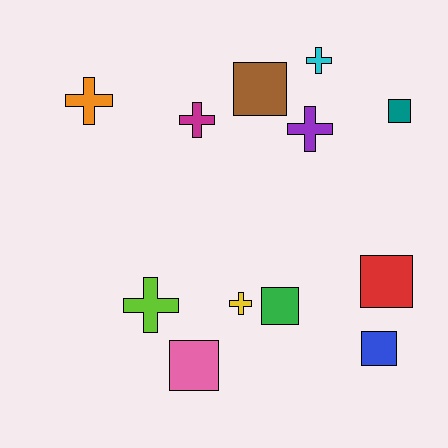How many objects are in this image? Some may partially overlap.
There are 12 objects.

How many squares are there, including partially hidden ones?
There are 6 squares.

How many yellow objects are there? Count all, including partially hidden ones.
There is 1 yellow object.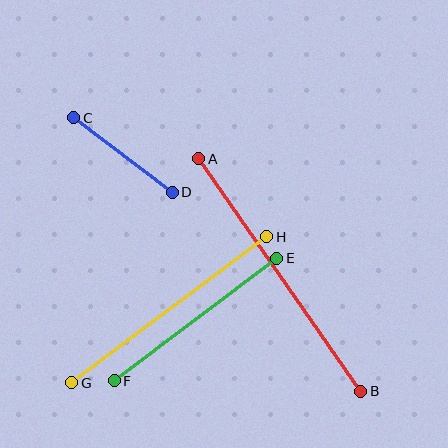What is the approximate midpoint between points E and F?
The midpoint is at approximately (196, 320) pixels.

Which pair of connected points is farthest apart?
Points A and B are farthest apart.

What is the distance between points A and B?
The distance is approximately 284 pixels.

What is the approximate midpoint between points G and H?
The midpoint is at approximately (169, 310) pixels.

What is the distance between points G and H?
The distance is approximately 244 pixels.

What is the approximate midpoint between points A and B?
The midpoint is at approximately (280, 275) pixels.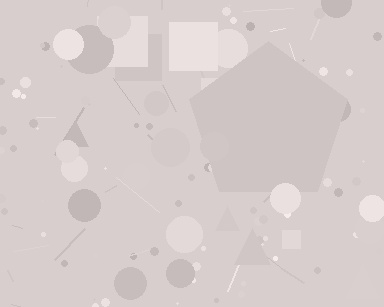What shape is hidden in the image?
A pentagon is hidden in the image.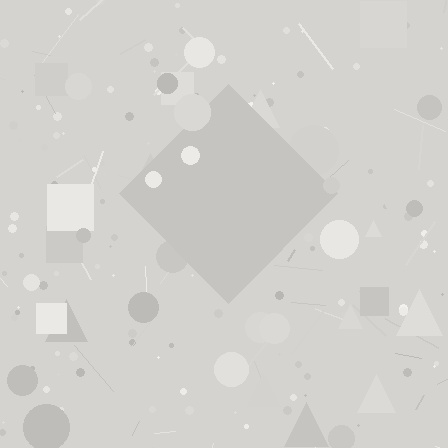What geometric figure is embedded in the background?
A diamond is embedded in the background.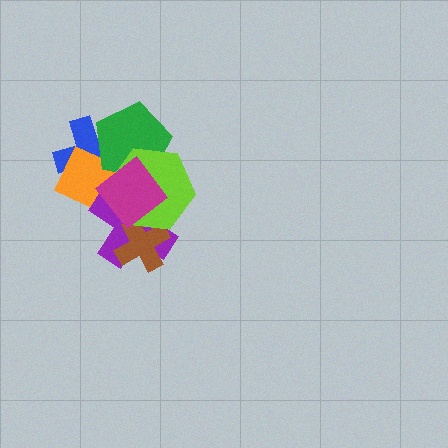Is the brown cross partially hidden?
Yes, it is partially covered by another shape.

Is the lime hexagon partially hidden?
Yes, it is partially covered by another shape.